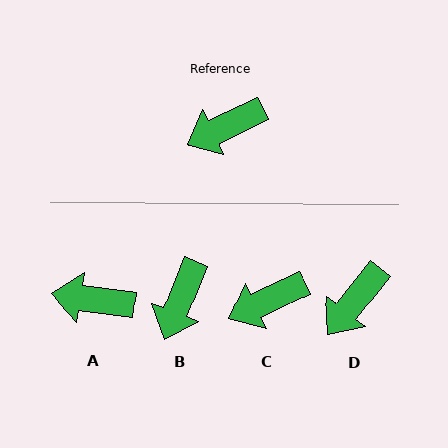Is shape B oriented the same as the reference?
No, it is off by about 43 degrees.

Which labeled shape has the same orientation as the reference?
C.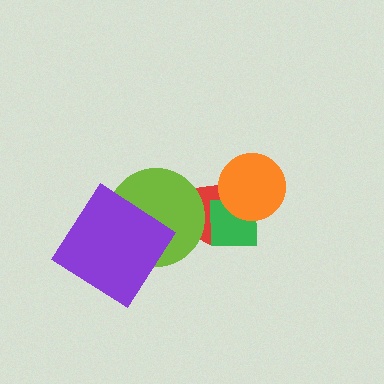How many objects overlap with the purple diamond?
1 object overlaps with the purple diamond.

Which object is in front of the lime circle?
The purple diamond is in front of the lime circle.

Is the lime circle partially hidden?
Yes, it is partially covered by another shape.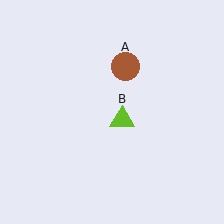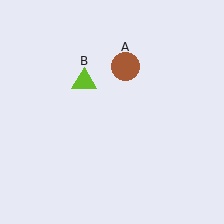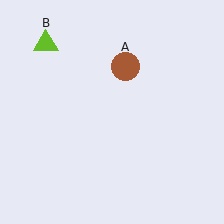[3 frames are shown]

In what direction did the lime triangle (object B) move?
The lime triangle (object B) moved up and to the left.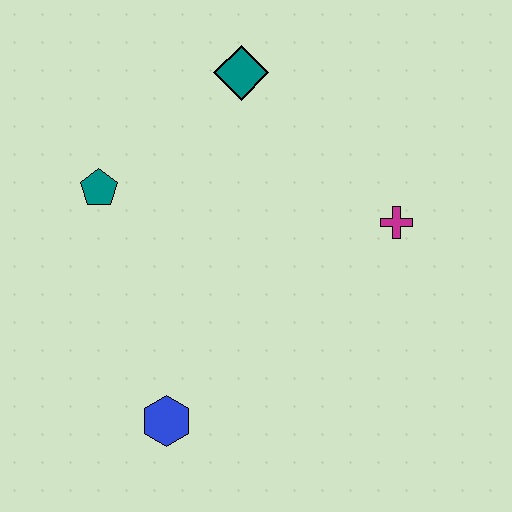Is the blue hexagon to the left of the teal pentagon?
No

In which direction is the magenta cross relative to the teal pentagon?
The magenta cross is to the right of the teal pentagon.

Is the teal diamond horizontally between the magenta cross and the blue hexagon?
Yes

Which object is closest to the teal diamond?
The teal pentagon is closest to the teal diamond.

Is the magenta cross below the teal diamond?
Yes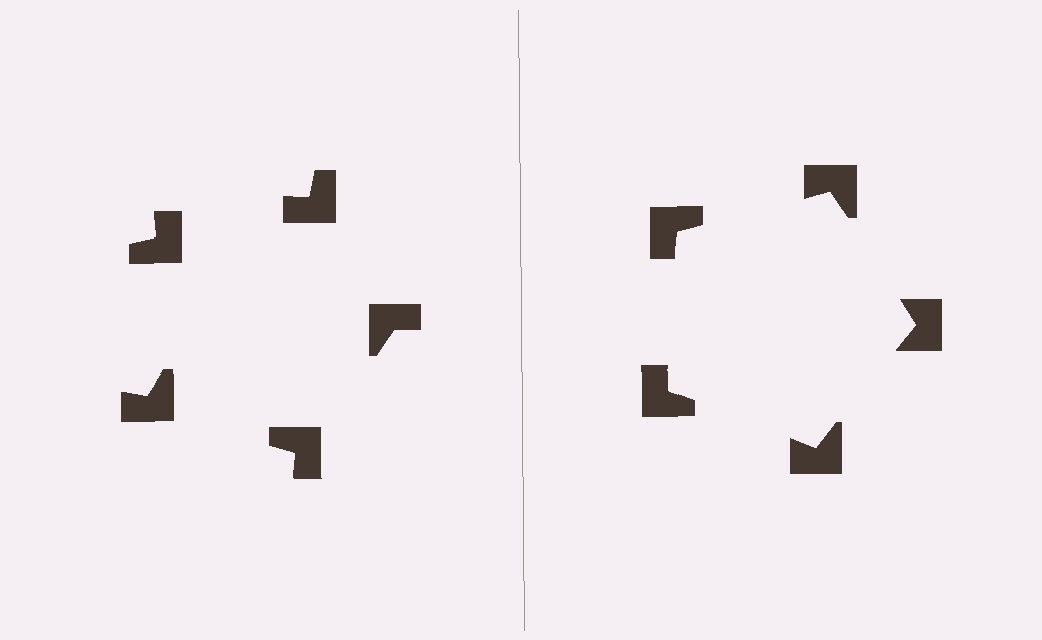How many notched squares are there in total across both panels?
10 — 5 on each side.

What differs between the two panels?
The notched squares are positioned identically on both sides; only the wedge orientations differ. On the right they align to a pentagon; on the left they are misaligned.